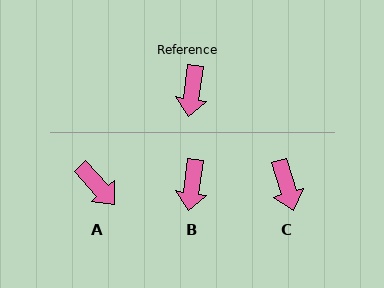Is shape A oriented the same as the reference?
No, it is off by about 50 degrees.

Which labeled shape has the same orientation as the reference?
B.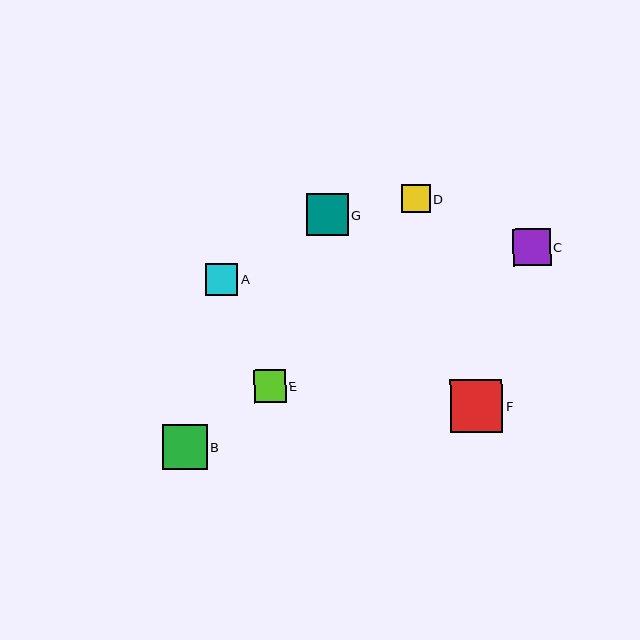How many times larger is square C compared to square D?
Square C is approximately 1.3 times the size of square D.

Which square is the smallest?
Square D is the smallest with a size of approximately 28 pixels.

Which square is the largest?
Square F is the largest with a size of approximately 52 pixels.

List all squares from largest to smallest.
From largest to smallest: F, B, G, C, A, E, D.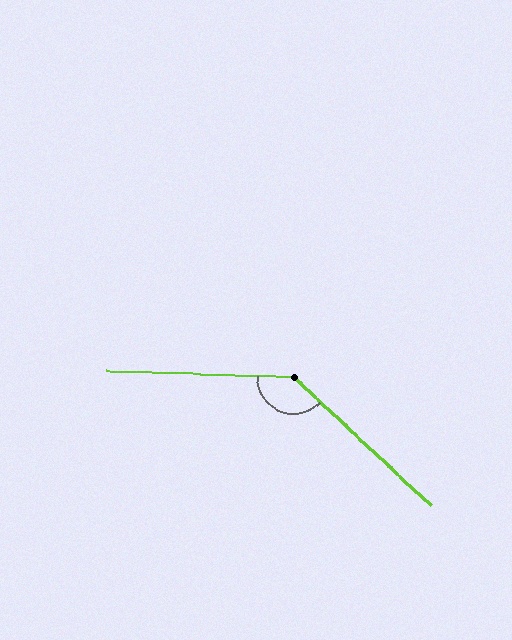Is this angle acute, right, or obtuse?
It is obtuse.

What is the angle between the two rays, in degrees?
Approximately 139 degrees.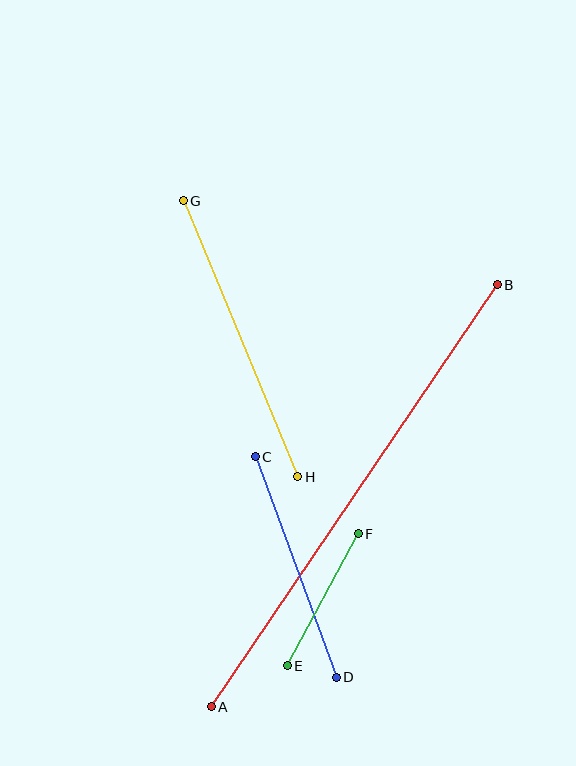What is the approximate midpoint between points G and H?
The midpoint is at approximately (240, 339) pixels.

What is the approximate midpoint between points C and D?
The midpoint is at approximately (296, 567) pixels.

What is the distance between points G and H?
The distance is approximately 299 pixels.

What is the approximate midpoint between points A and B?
The midpoint is at approximately (354, 496) pixels.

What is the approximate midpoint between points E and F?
The midpoint is at approximately (323, 600) pixels.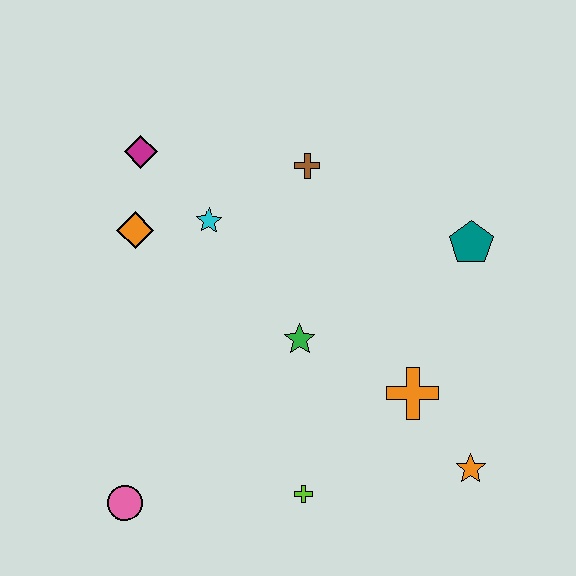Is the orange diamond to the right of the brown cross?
No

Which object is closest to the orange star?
The orange cross is closest to the orange star.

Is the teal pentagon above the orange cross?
Yes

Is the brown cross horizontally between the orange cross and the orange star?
No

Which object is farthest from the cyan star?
The orange star is farthest from the cyan star.